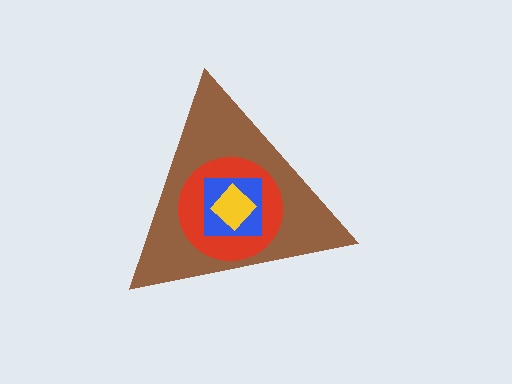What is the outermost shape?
The brown triangle.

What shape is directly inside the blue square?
The yellow diamond.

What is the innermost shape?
The yellow diamond.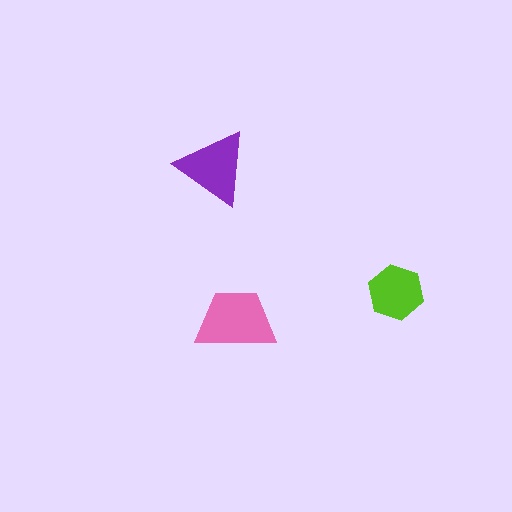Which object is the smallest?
The lime hexagon.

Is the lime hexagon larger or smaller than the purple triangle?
Smaller.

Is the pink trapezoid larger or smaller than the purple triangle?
Larger.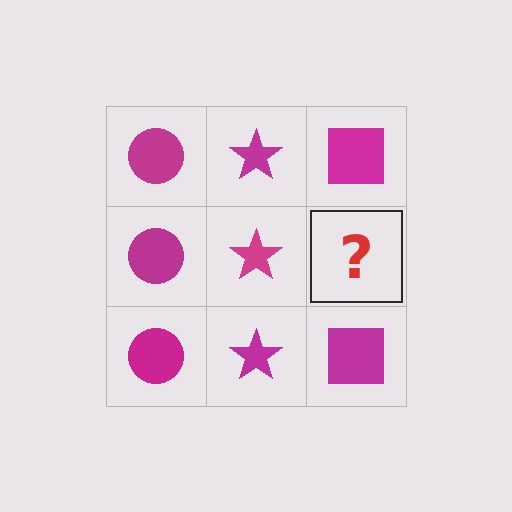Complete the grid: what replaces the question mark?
The question mark should be replaced with a magenta square.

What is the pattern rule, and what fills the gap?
The rule is that each column has a consistent shape. The gap should be filled with a magenta square.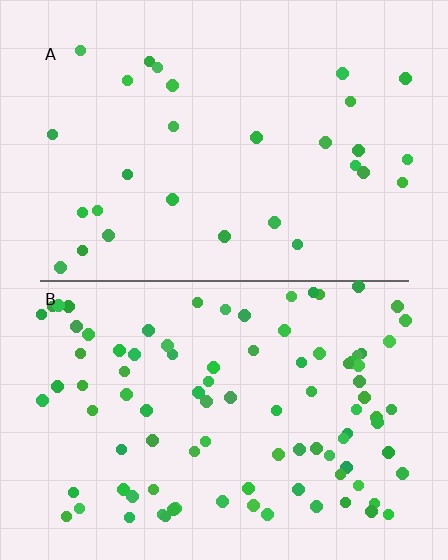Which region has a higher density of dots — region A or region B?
B (the bottom).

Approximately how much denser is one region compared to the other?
Approximately 3.2× — region B over region A.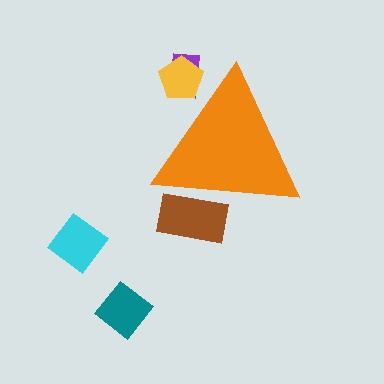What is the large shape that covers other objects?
An orange triangle.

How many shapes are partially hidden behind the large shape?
3 shapes are partially hidden.